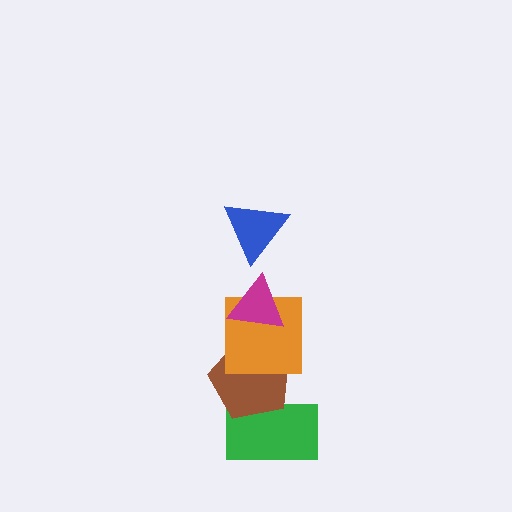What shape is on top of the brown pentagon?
The orange square is on top of the brown pentagon.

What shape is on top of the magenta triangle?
The blue triangle is on top of the magenta triangle.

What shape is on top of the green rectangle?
The brown pentagon is on top of the green rectangle.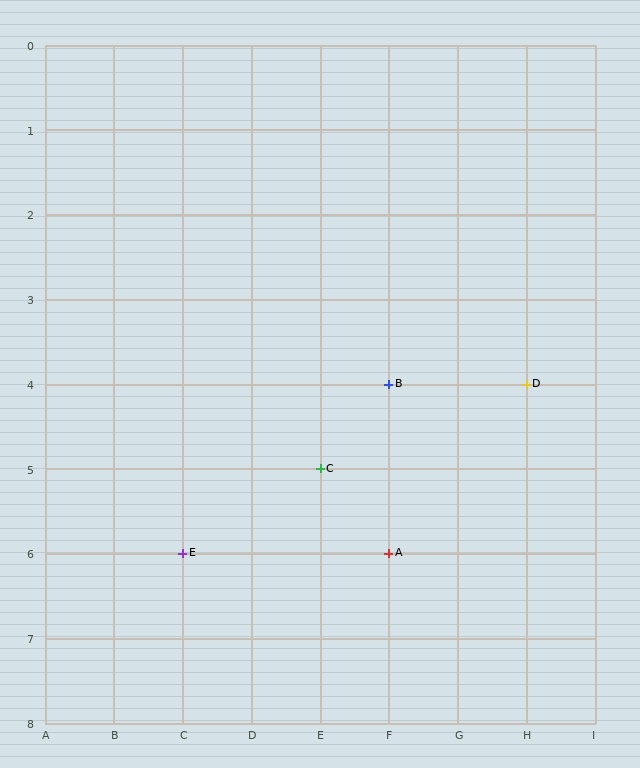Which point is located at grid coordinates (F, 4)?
Point B is at (F, 4).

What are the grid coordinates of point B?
Point B is at grid coordinates (F, 4).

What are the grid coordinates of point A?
Point A is at grid coordinates (F, 6).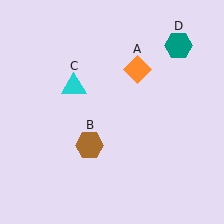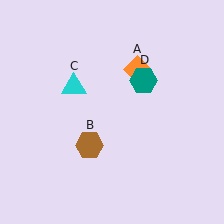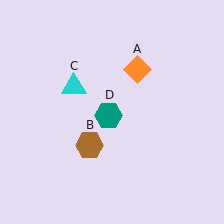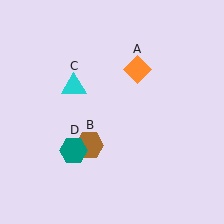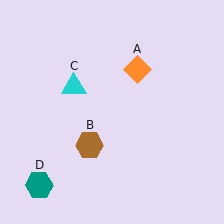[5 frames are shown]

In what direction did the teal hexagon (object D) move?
The teal hexagon (object D) moved down and to the left.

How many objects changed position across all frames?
1 object changed position: teal hexagon (object D).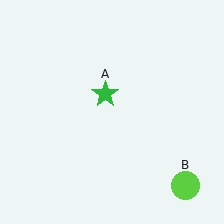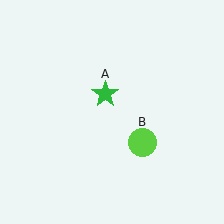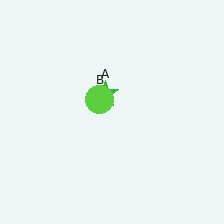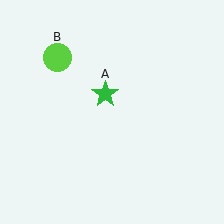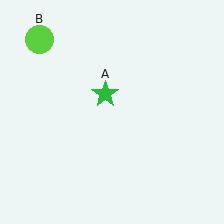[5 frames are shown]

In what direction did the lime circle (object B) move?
The lime circle (object B) moved up and to the left.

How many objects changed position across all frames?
1 object changed position: lime circle (object B).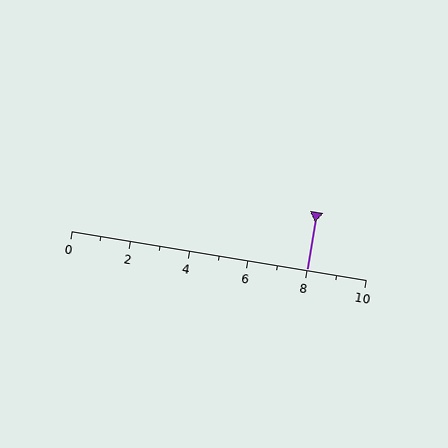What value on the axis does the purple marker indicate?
The marker indicates approximately 8.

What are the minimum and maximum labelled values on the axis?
The axis runs from 0 to 10.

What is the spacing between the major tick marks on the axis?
The major ticks are spaced 2 apart.